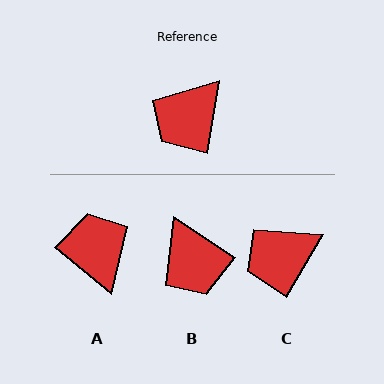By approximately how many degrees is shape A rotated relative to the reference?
Approximately 120 degrees clockwise.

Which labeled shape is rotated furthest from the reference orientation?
A, about 120 degrees away.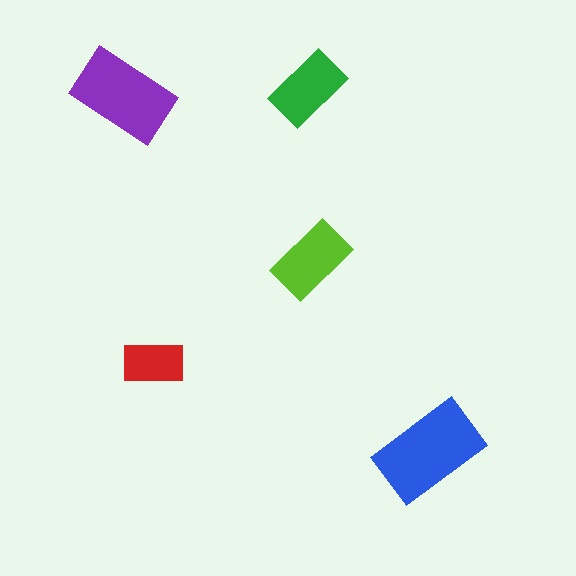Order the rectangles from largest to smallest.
the blue one, the purple one, the lime one, the green one, the red one.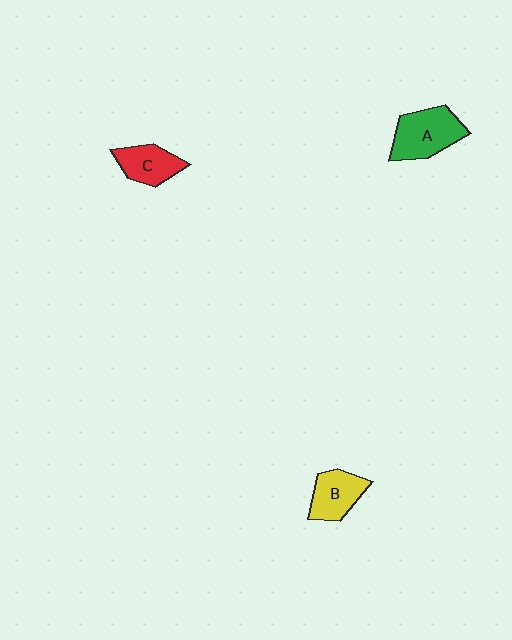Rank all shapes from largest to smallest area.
From largest to smallest: A (green), B (yellow), C (red).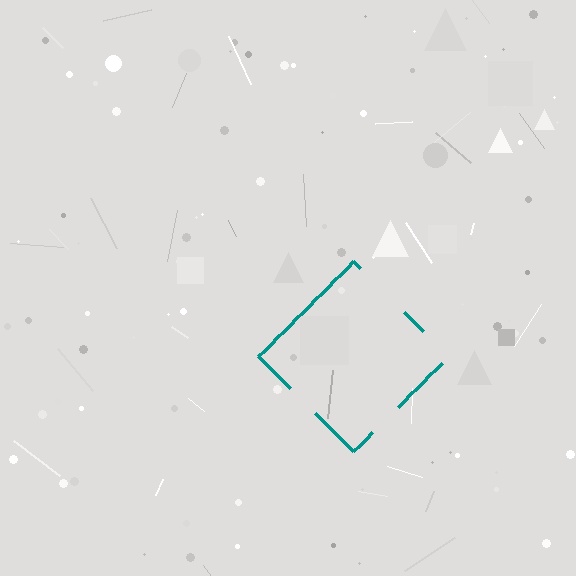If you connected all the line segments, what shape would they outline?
They would outline a diamond.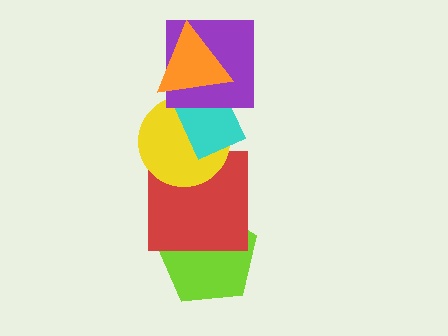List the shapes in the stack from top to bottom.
From top to bottom: the orange triangle, the purple square, the cyan rectangle, the yellow circle, the red square, the lime pentagon.